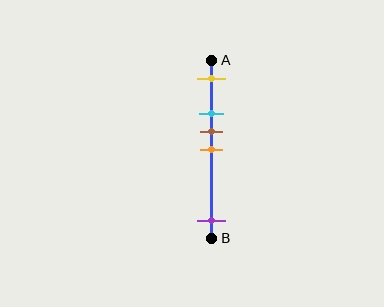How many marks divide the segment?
There are 5 marks dividing the segment.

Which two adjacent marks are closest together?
The brown and orange marks are the closest adjacent pair.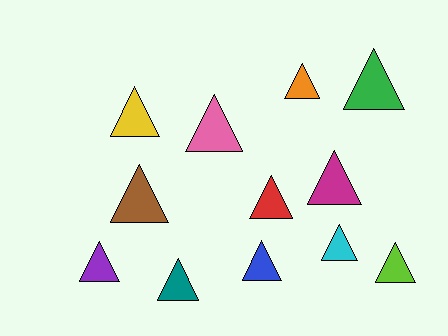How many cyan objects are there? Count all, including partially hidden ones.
There is 1 cyan object.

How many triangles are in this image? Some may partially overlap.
There are 12 triangles.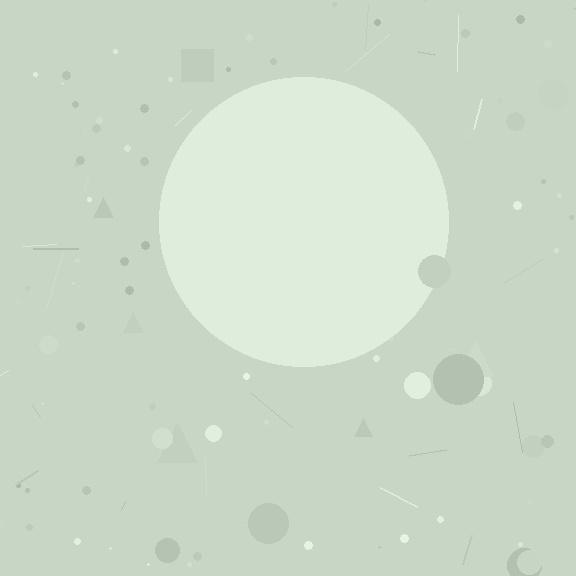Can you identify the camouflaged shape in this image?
The camouflaged shape is a circle.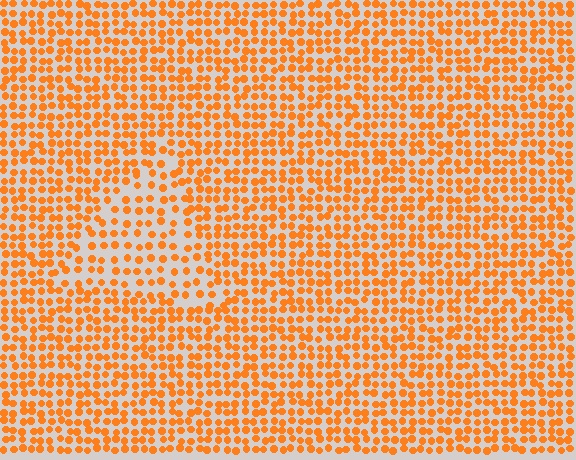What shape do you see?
I see a triangle.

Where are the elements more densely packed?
The elements are more densely packed outside the triangle boundary.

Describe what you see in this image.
The image contains small orange elements arranged at two different densities. A triangle-shaped region is visible where the elements are less densely packed than the surrounding area.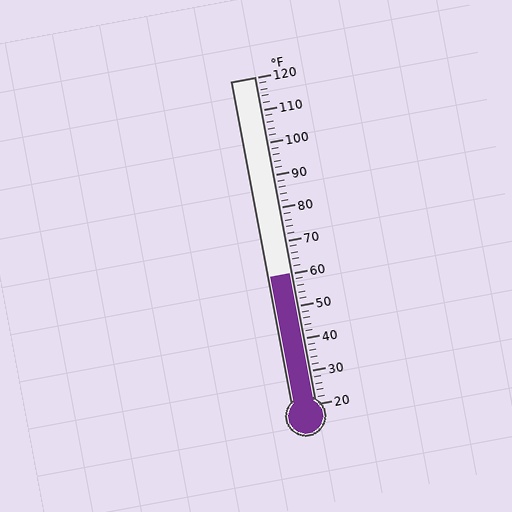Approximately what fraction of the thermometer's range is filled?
The thermometer is filled to approximately 40% of its range.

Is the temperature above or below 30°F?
The temperature is above 30°F.